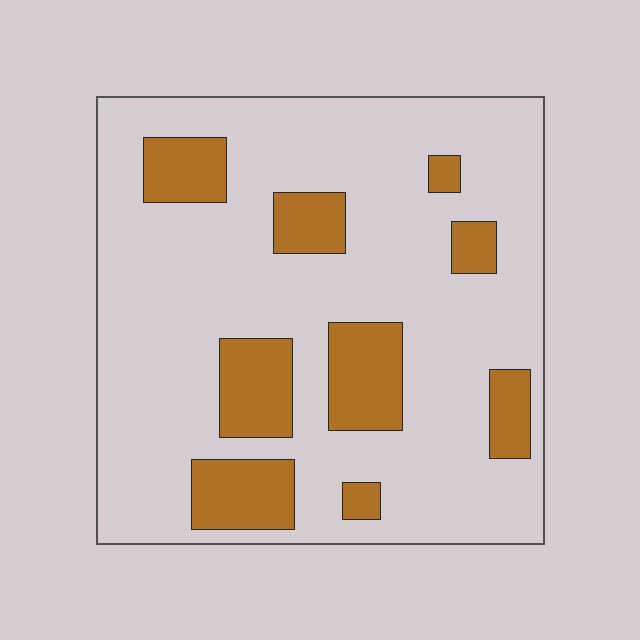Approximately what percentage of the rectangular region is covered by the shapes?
Approximately 20%.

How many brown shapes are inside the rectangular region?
9.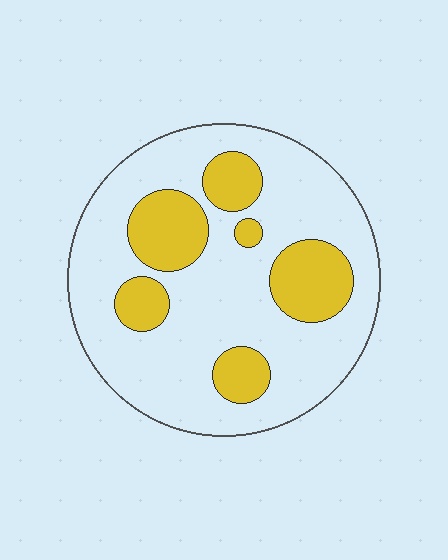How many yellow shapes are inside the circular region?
6.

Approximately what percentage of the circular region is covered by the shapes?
Approximately 25%.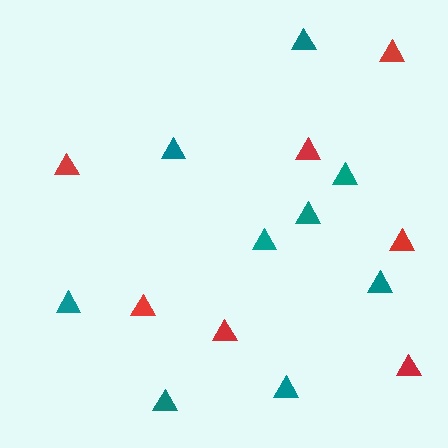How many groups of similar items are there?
There are 2 groups: one group of teal triangles (9) and one group of red triangles (7).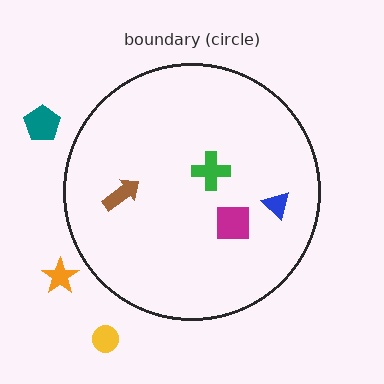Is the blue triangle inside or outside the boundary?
Inside.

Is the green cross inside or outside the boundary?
Inside.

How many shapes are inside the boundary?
4 inside, 3 outside.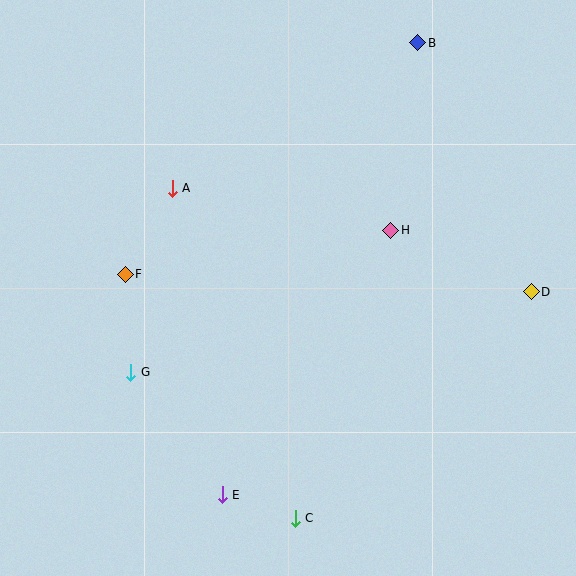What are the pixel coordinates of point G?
Point G is at (131, 372).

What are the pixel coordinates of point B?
Point B is at (418, 43).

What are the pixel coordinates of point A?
Point A is at (172, 188).